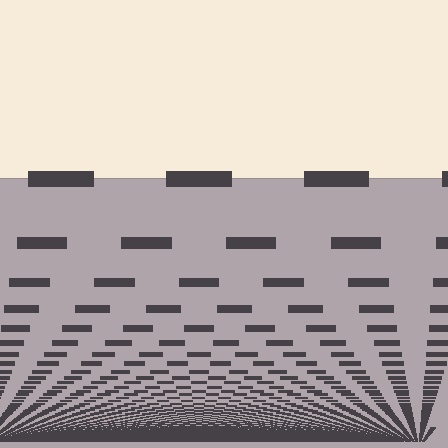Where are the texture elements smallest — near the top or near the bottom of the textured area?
Near the bottom.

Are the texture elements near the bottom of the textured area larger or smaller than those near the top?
Smaller. The gradient is inverted — elements near the bottom are smaller and denser.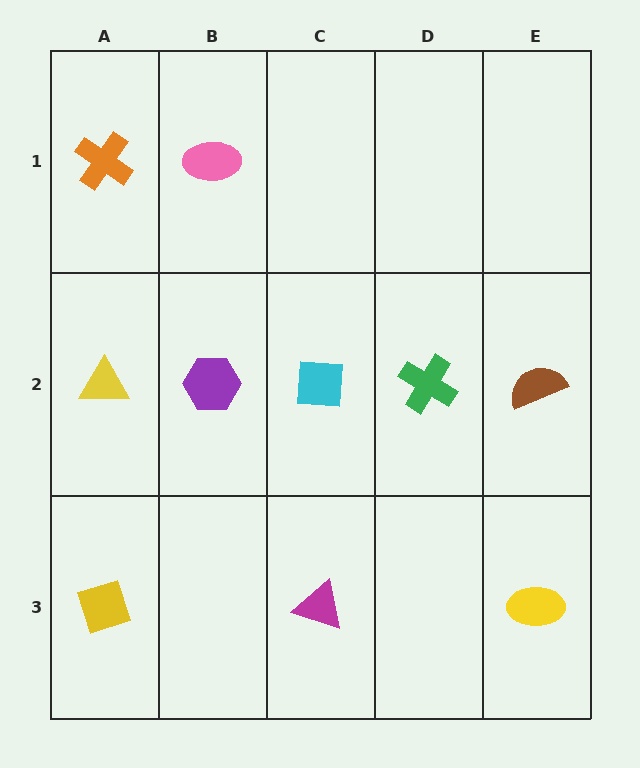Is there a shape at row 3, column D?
No, that cell is empty.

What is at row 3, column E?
A yellow ellipse.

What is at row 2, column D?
A green cross.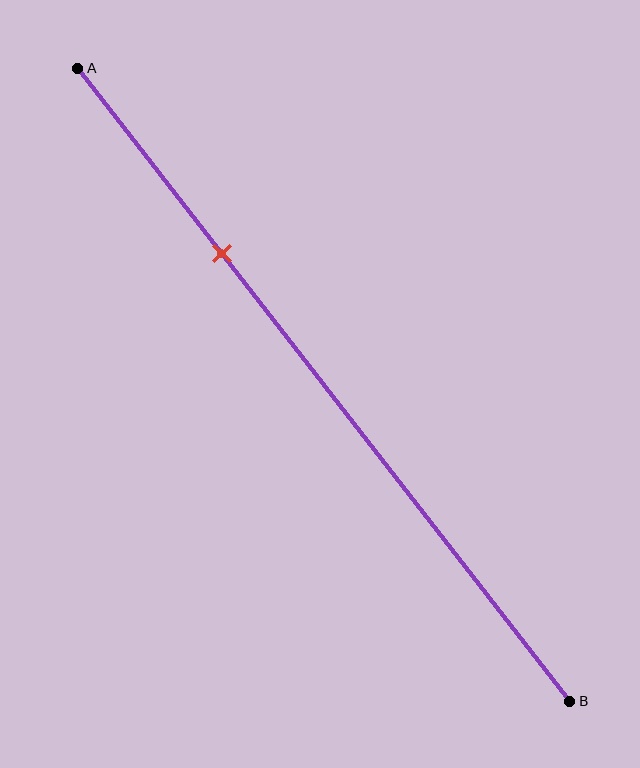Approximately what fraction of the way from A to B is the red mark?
The red mark is approximately 30% of the way from A to B.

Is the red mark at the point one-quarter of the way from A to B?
No, the mark is at about 30% from A, not at the 25% one-quarter point.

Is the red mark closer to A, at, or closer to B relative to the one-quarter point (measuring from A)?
The red mark is closer to point B than the one-quarter point of segment AB.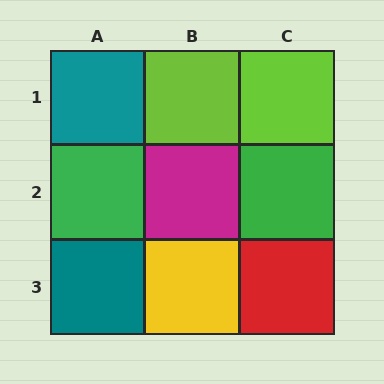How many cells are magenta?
1 cell is magenta.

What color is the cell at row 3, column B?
Yellow.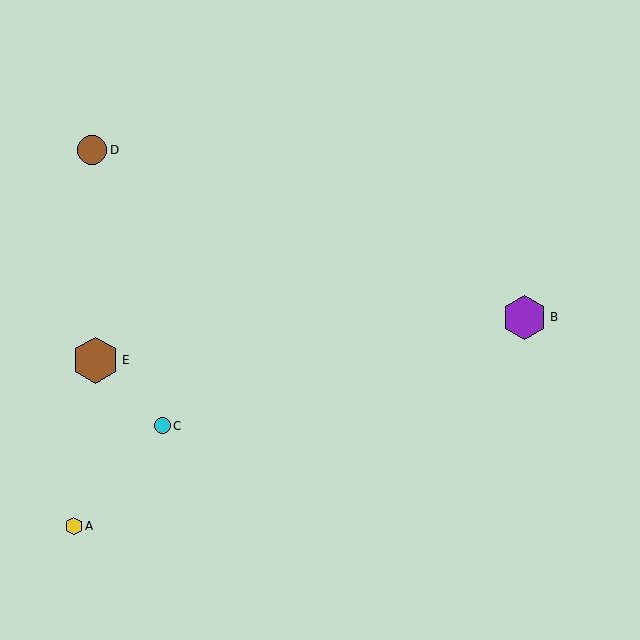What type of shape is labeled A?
Shape A is a yellow hexagon.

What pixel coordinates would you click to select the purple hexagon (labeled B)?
Click at (525, 317) to select the purple hexagon B.